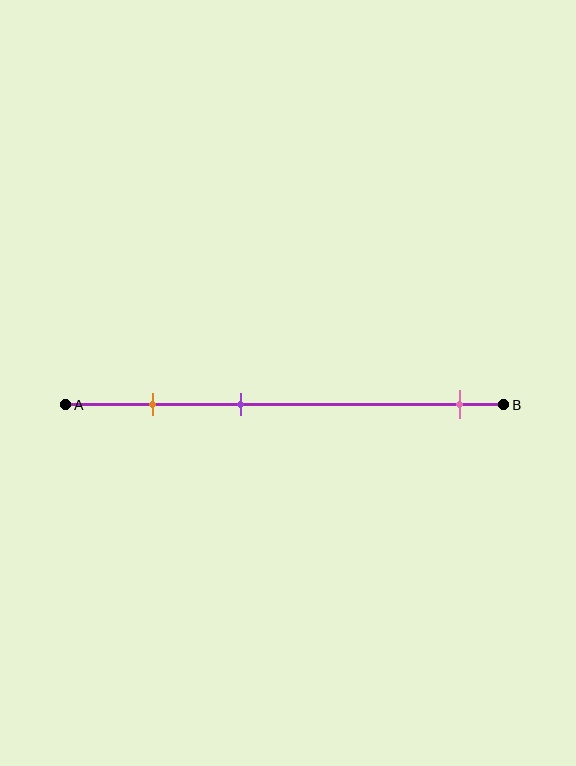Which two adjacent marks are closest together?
The orange and purple marks are the closest adjacent pair.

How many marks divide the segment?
There are 3 marks dividing the segment.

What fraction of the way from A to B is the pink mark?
The pink mark is approximately 90% (0.9) of the way from A to B.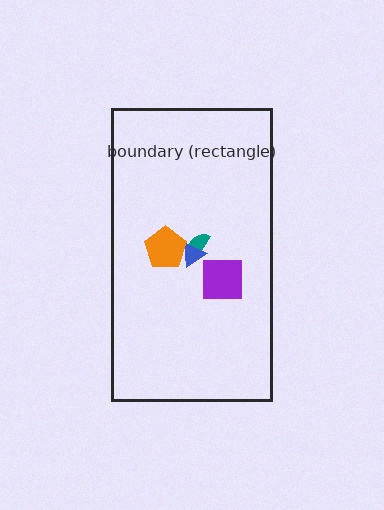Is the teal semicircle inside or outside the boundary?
Inside.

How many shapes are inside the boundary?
4 inside, 0 outside.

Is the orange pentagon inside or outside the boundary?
Inside.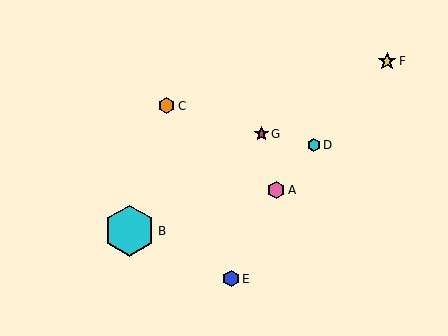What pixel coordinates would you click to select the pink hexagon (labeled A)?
Click at (276, 190) to select the pink hexagon A.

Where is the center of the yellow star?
The center of the yellow star is at (387, 61).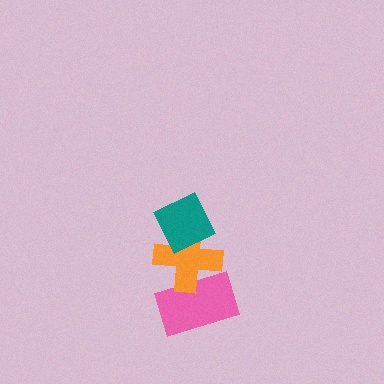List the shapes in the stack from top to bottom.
From top to bottom: the teal diamond, the orange cross, the pink rectangle.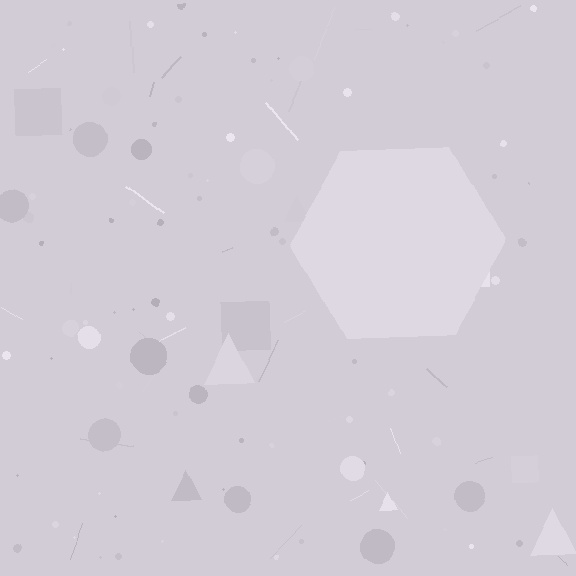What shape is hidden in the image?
A hexagon is hidden in the image.